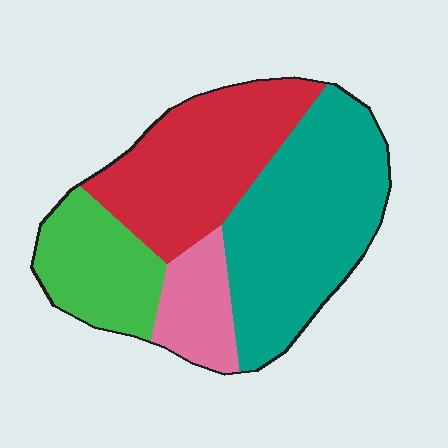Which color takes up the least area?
Pink, at roughly 10%.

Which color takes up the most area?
Teal, at roughly 40%.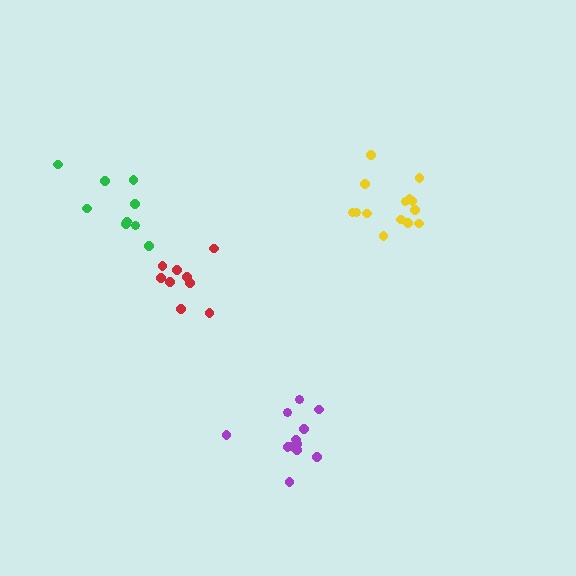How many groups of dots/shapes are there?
There are 4 groups.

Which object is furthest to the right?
The yellow cluster is rightmost.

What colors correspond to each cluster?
The clusters are colored: yellow, green, red, purple.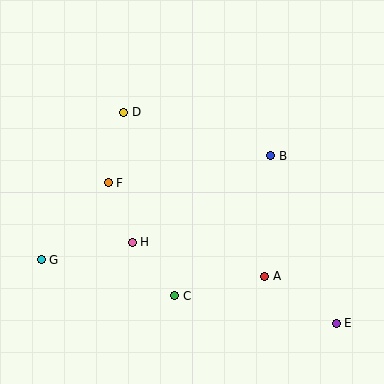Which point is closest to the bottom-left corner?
Point G is closest to the bottom-left corner.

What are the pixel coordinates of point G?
Point G is at (41, 260).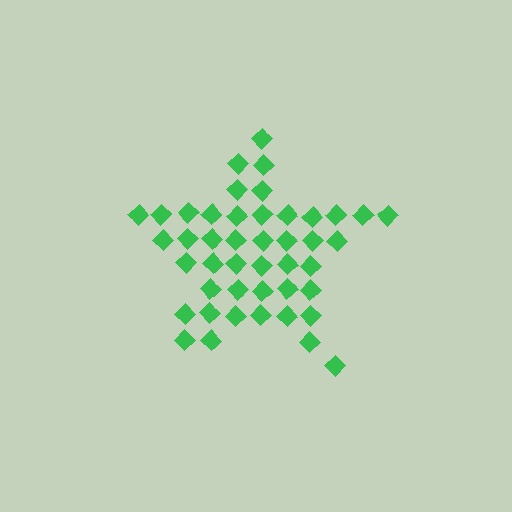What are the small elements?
The small elements are diamonds.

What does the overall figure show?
The overall figure shows a star.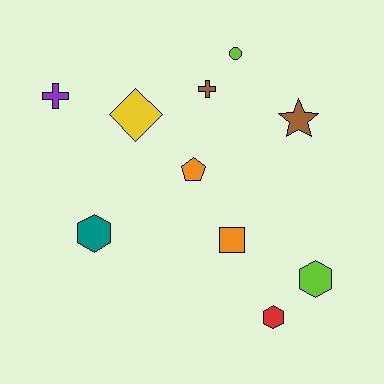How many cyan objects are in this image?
There are no cyan objects.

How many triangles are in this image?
There are no triangles.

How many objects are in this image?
There are 10 objects.